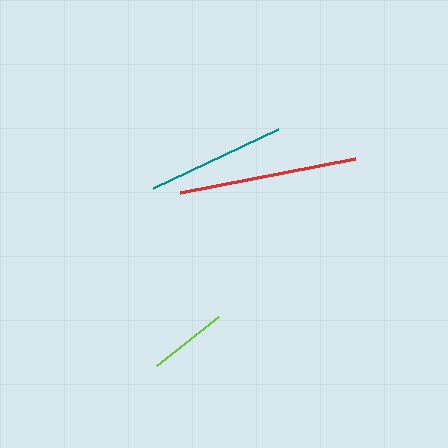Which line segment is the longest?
The red line is the longest at approximately 179 pixels.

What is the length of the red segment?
The red segment is approximately 179 pixels long.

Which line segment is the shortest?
The lime line is the shortest at approximately 78 pixels.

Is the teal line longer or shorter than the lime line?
The teal line is longer than the lime line.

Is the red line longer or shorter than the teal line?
The red line is longer than the teal line.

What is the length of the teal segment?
The teal segment is approximately 138 pixels long.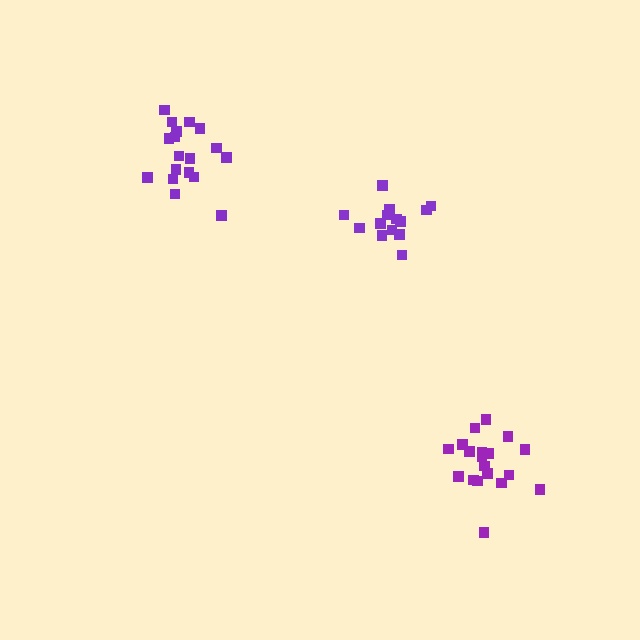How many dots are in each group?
Group 1: 18 dots, Group 2: 19 dots, Group 3: 14 dots (51 total).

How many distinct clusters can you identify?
There are 3 distinct clusters.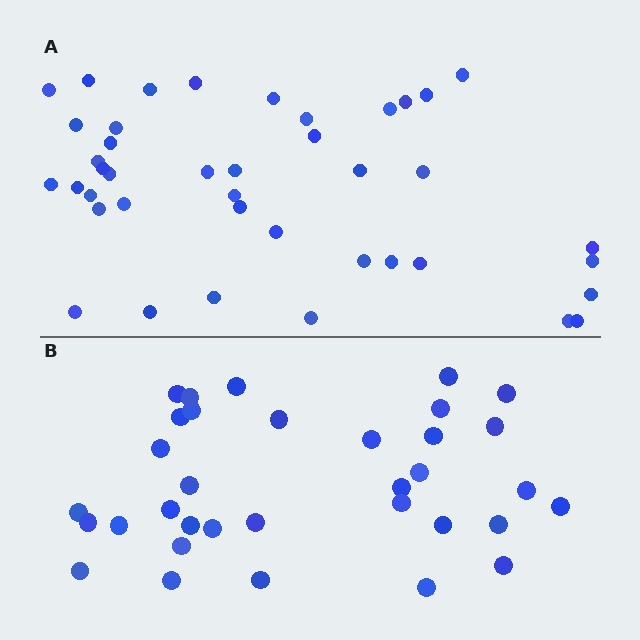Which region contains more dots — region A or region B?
Region A (the top region) has more dots.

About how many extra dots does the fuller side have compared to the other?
Region A has roughly 8 or so more dots than region B.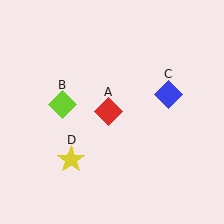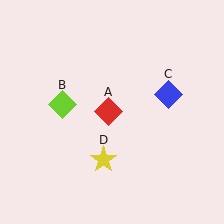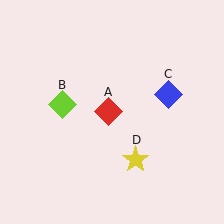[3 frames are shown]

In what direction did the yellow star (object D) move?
The yellow star (object D) moved right.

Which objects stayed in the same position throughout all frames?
Red diamond (object A) and lime diamond (object B) and blue diamond (object C) remained stationary.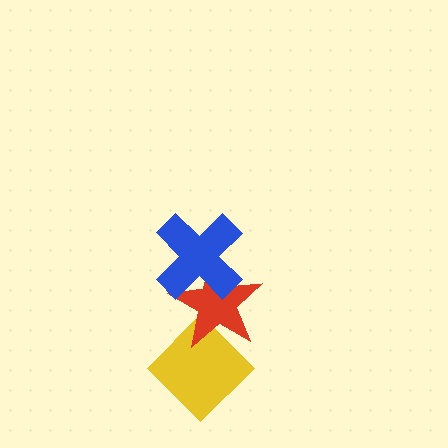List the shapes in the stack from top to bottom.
From top to bottom: the blue cross, the red star, the yellow diamond.